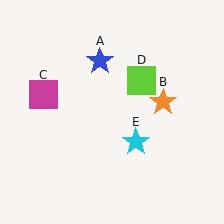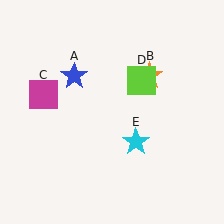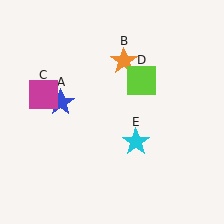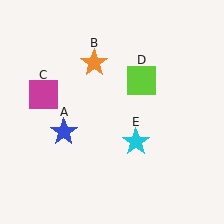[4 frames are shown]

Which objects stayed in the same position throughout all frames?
Magenta square (object C) and lime square (object D) and cyan star (object E) remained stationary.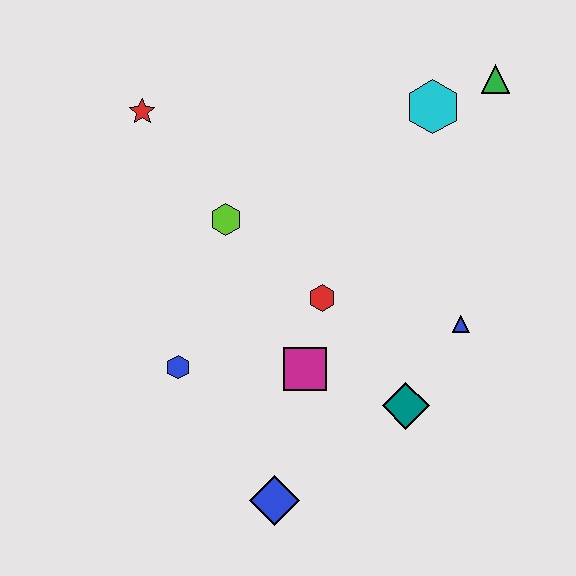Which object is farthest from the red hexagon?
The green triangle is farthest from the red hexagon.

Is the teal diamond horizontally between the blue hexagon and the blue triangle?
Yes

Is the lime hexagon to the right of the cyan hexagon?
No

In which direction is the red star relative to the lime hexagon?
The red star is above the lime hexagon.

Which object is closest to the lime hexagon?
The red hexagon is closest to the lime hexagon.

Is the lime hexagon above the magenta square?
Yes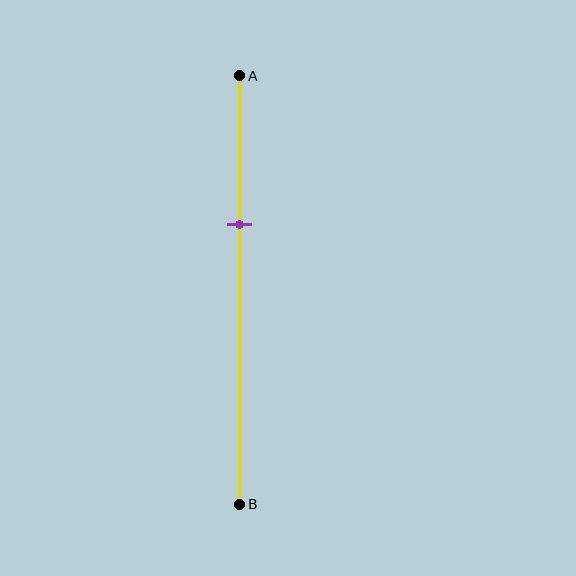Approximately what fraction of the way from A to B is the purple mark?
The purple mark is approximately 35% of the way from A to B.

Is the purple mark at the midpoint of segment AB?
No, the mark is at about 35% from A, not at the 50% midpoint.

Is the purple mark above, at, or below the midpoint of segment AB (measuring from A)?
The purple mark is above the midpoint of segment AB.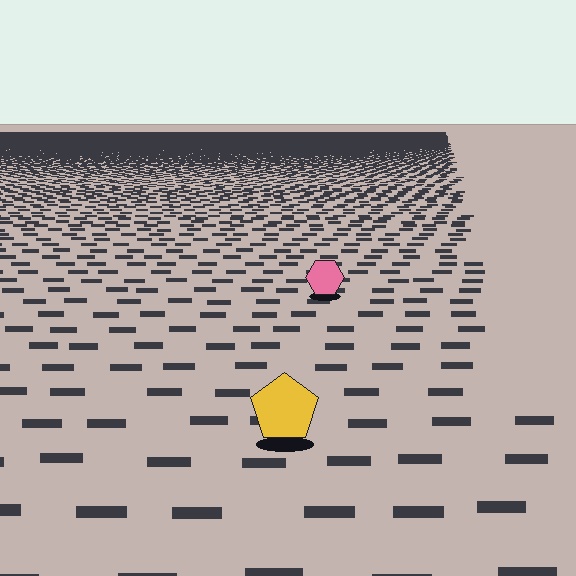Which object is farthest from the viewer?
The pink hexagon is farthest from the viewer. It appears smaller and the ground texture around it is denser.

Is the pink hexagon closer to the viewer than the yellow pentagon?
No. The yellow pentagon is closer — you can tell from the texture gradient: the ground texture is coarser near it.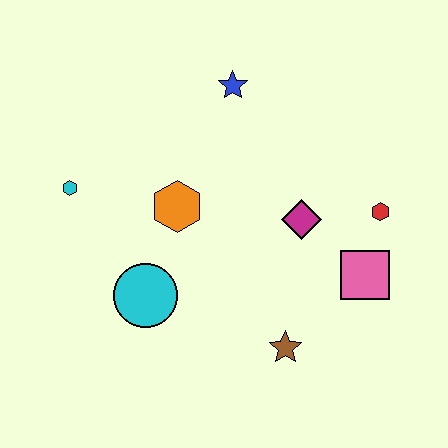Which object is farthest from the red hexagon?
The cyan hexagon is farthest from the red hexagon.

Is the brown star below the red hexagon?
Yes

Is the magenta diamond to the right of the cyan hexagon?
Yes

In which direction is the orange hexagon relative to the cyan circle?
The orange hexagon is above the cyan circle.